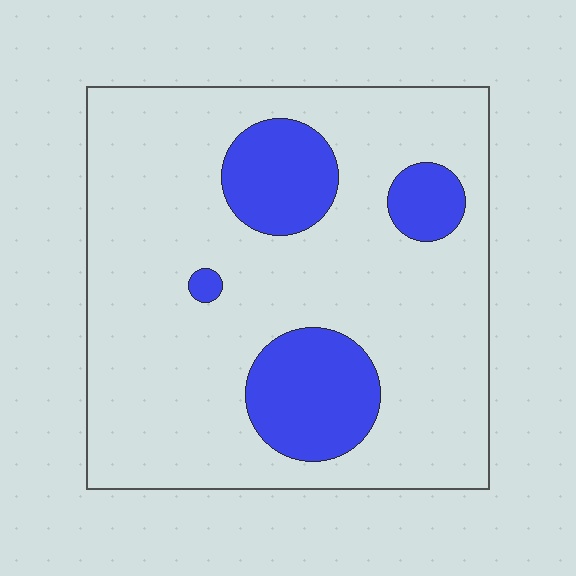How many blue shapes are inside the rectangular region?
4.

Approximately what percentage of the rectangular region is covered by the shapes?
Approximately 20%.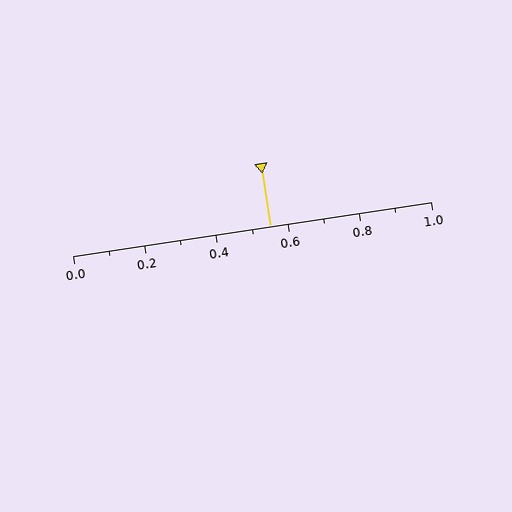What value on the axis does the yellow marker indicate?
The marker indicates approximately 0.55.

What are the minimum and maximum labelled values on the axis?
The axis runs from 0.0 to 1.0.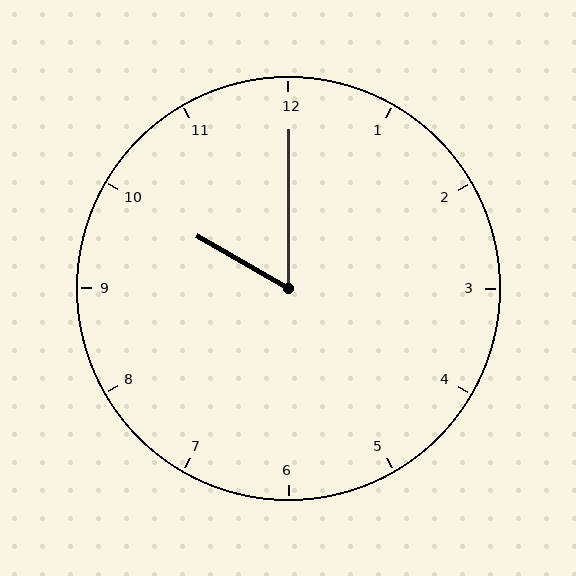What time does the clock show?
10:00.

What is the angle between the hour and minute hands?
Approximately 60 degrees.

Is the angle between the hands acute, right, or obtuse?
It is acute.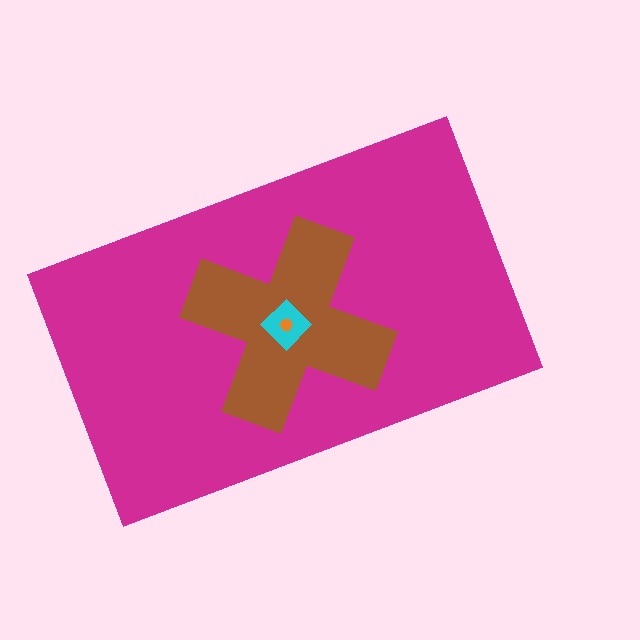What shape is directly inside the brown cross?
The cyan diamond.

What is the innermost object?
The orange hexagon.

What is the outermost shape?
The magenta rectangle.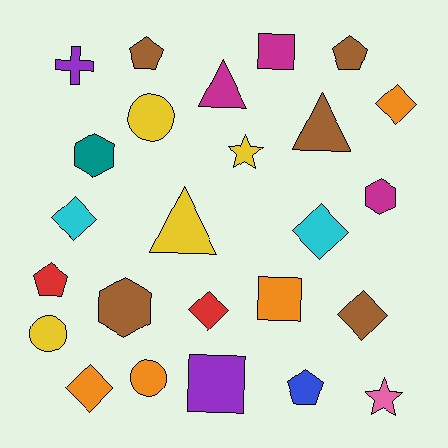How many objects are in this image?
There are 25 objects.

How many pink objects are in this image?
There is 1 pink object.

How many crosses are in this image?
There is 1 cross.